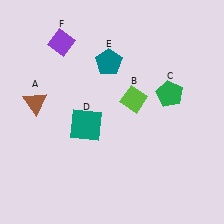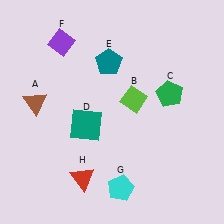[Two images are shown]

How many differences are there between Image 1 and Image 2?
There are 2 differences between the two images.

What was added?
A cyan pentagon (G), a red triangle (H) were added in Image 2.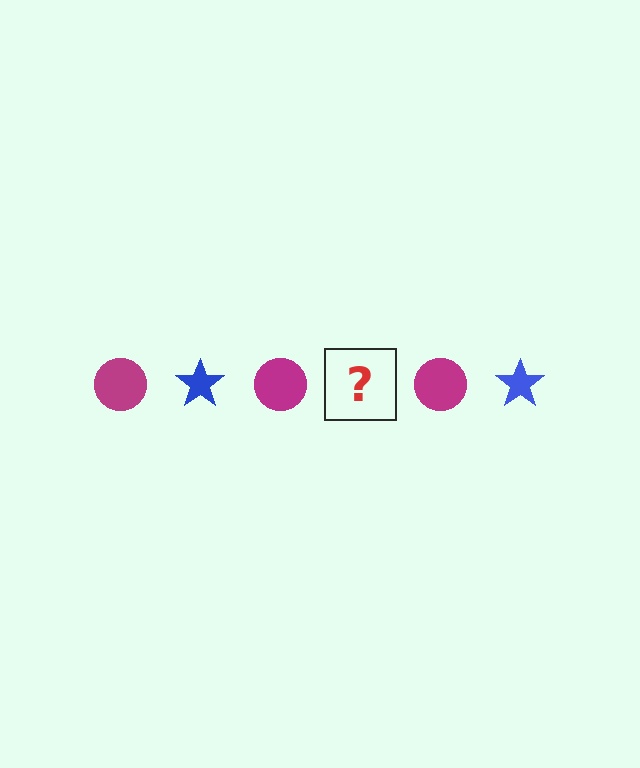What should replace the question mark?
The question mark should be replaced with a blue star.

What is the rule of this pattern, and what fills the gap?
The rule is that the pattern alternates between magenta circle and blue star. The gap should be filled with a blue star.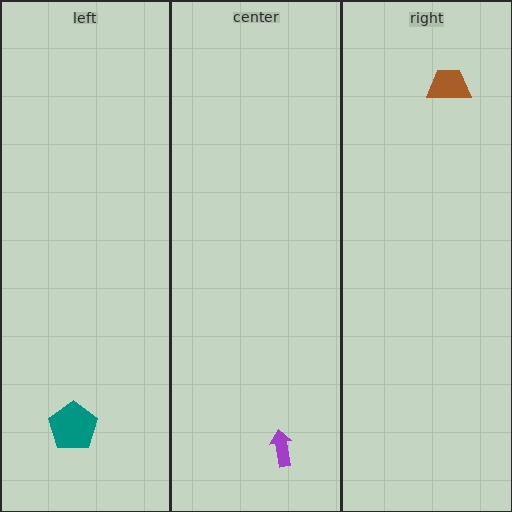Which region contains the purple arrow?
The center region.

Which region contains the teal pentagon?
The left region.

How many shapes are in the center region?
1.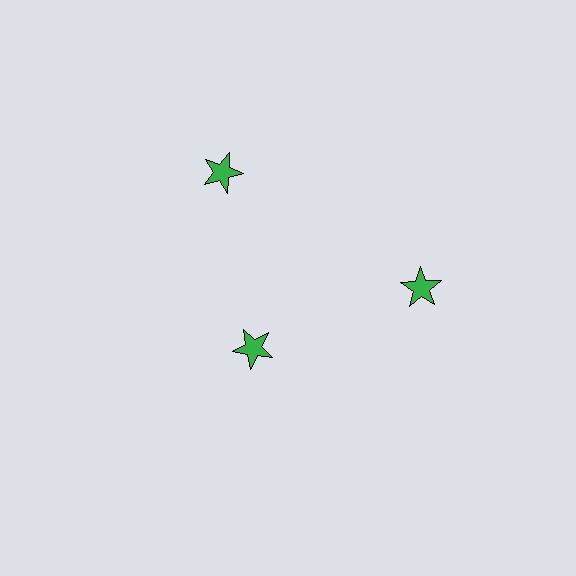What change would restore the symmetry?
The symmetry would be restored by moving it outward, back onto the ring so that all 3 stars sit at equal angles and equal distance from the center.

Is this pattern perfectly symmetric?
No. The 3 green stars are arranged in a ring, but one element near the 7 o'clock position is pulled inward toward the center, breaking the 3-fold rotational symmetry.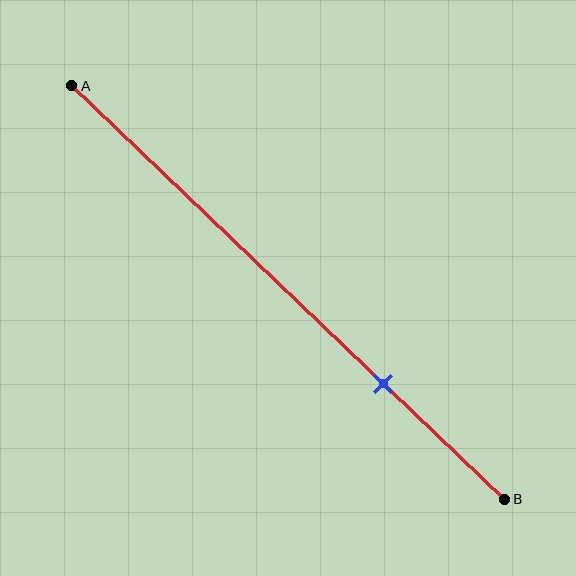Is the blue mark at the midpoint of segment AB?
No, the mark is at about 70% from A, not at the 50% midpoint.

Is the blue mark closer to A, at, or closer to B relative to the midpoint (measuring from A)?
The blue mark is closer to point B than the midpoint of segment AB.